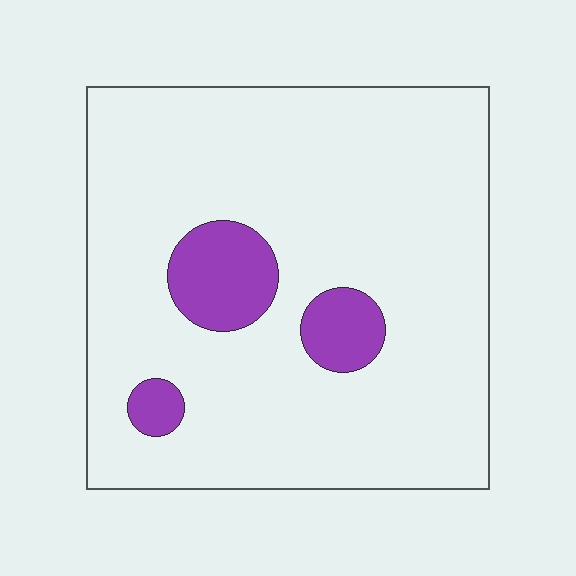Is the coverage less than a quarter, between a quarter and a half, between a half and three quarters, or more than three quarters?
Less than a quarter.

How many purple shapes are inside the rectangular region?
3.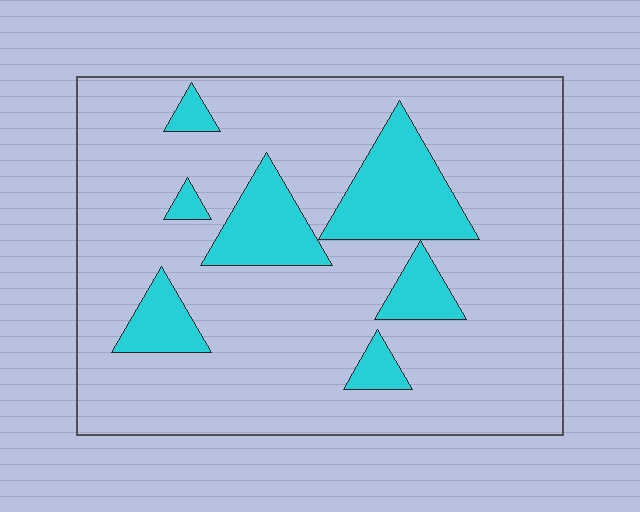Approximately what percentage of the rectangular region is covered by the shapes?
Approximately 20%.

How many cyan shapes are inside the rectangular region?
7.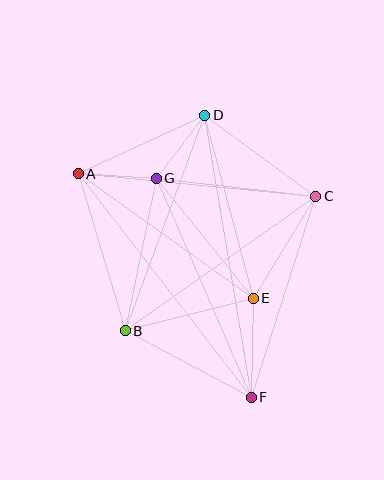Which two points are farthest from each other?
Points D and F are farthest from each other.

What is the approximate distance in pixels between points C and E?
The distance between C and E is approximately 120 pixels.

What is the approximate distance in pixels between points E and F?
The distance between E and F is approximately 99 pixels.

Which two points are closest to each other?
Points A and G are closest to each other.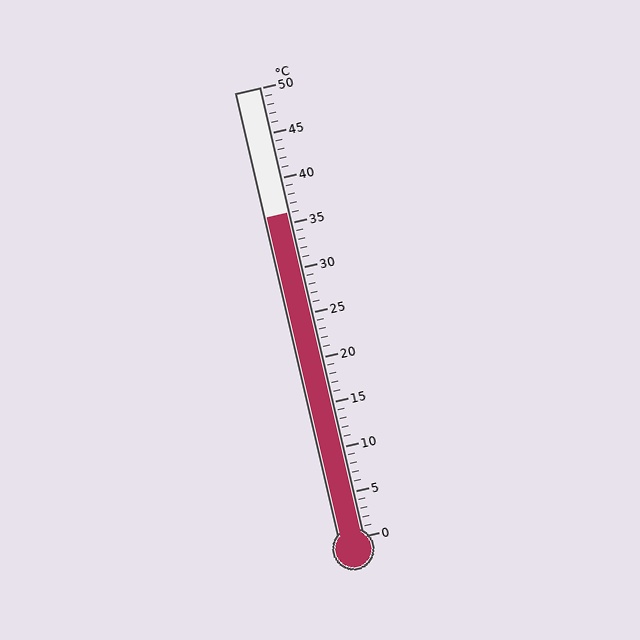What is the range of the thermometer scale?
The thermometer scale ranges from 0°C to 50°C.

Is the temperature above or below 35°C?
The temperature is above 35°C.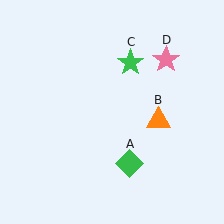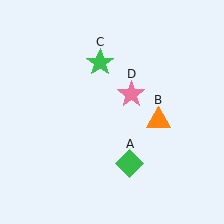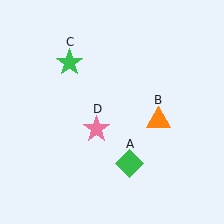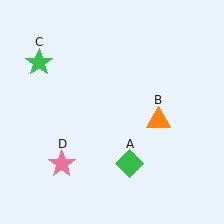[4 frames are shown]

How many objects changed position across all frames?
2 objects changed position: green star (object C), pink star (object D).